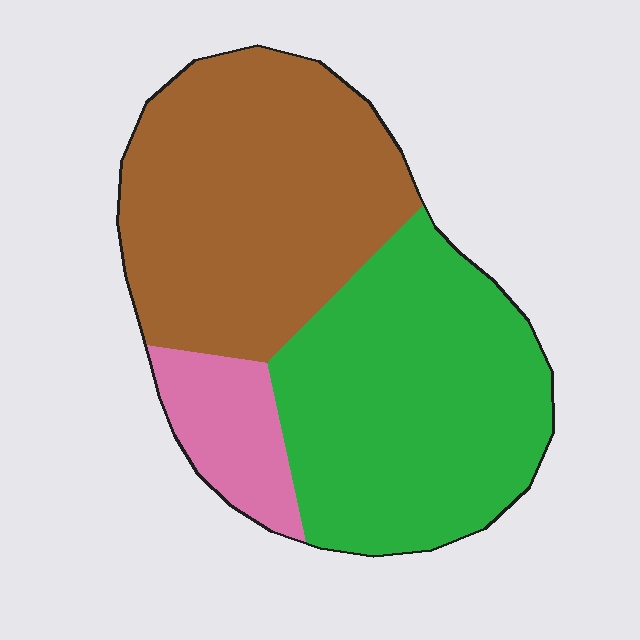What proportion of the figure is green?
Green covers 44% of the figure.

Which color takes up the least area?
Pink, at roughly 10%.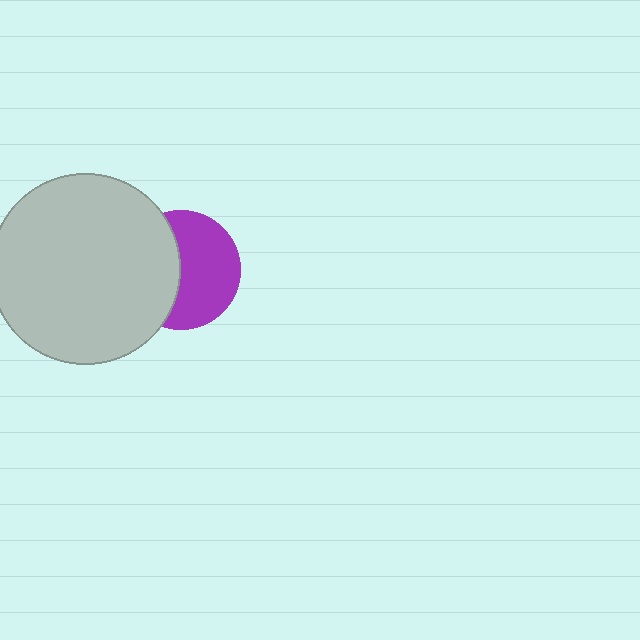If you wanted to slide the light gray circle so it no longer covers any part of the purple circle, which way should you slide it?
Slide it left — that is the most direct way to separate the two shapes.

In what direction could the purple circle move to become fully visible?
The purple circle could move right. That would shift it out from behind the light gray circle entirely.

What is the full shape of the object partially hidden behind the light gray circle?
The partially hidden object is a purple circle.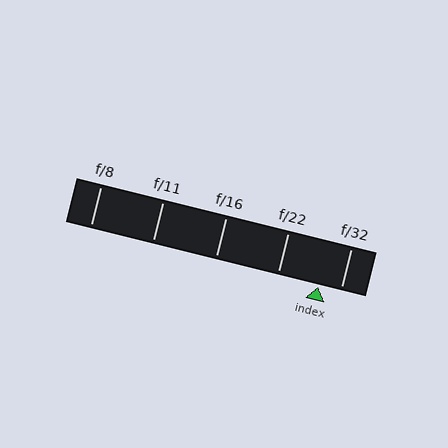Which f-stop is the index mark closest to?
The index mark is closest to f/32.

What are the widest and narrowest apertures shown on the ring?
The widest aperture shown is f/8 and the narrowest is f/32.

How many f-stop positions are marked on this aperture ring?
There are 5 f-stop positions marked.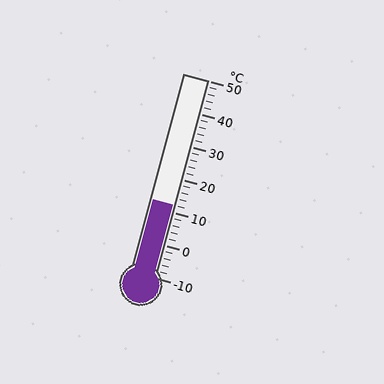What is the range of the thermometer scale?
The thermometer scale ranges from -10°C to 50°C.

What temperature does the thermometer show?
The thermometer shows approximately 12°C.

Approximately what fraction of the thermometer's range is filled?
The thermometer is filled to approximately 35% of its range.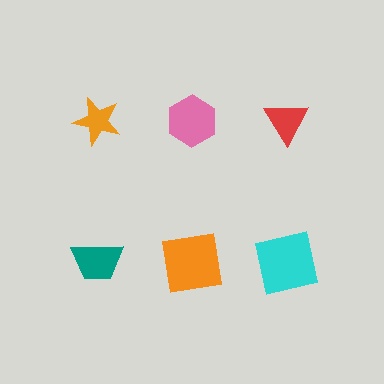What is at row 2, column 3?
A cyan square.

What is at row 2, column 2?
An orange square.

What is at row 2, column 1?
A teal trapezoid.